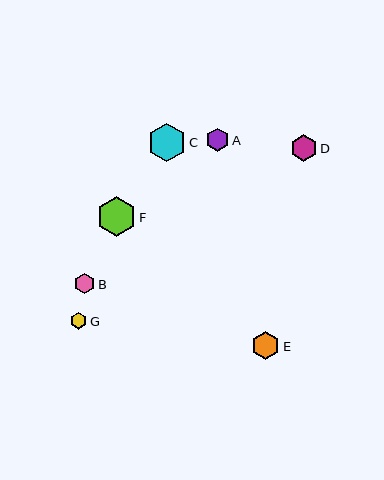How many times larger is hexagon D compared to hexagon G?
Hexagon D is approximately 1.6 times the size of hexagon G.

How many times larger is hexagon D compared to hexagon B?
Hexagon D is approximately 1.3 times the size of hexagon B.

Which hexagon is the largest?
Hexagon F is the largest with a size of approximately 40 pixels.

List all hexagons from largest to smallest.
From largest to smallest: F, C, E, D, A, B, G.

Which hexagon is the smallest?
Hexagon G is the smallest with a size of approximately 17 pixels.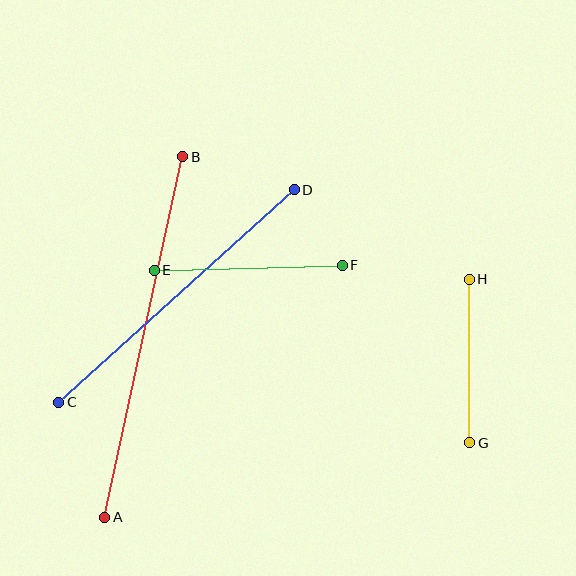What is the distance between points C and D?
The distance is approximately 317 pixels.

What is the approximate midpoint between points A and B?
The midpoint is at approximately (144, 337) pixels.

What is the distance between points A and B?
The distance is approximately 369 pixels.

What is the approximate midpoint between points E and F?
The midpoint is at approximately (248, 268) pixels.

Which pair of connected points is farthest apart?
Points A and B are farthest apart.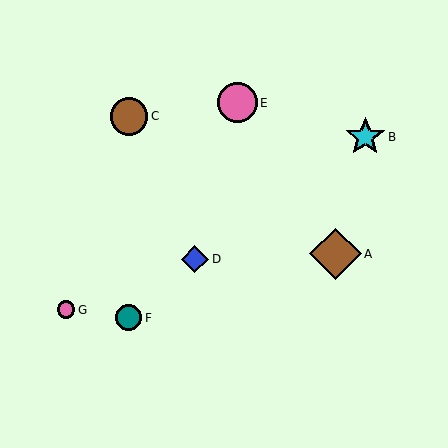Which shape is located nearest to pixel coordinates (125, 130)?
The brown circle (labeled C) at (129, 116) is nearest to that location.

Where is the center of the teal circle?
The center of the teal circle is at (129, 318).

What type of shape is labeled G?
Shape G is a pink circle.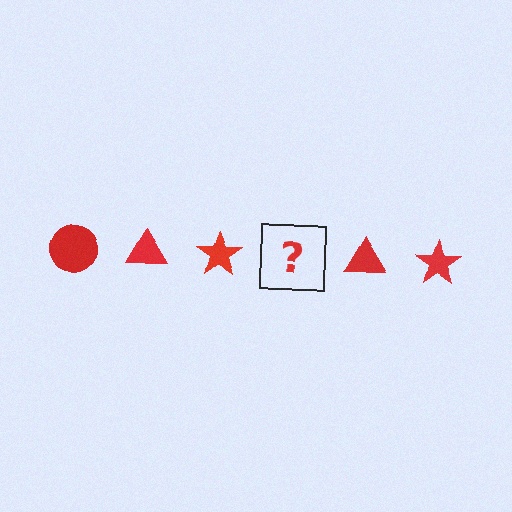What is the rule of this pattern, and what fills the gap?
The rule is that the pattern cycles through circle, triangle, star shapes in red. The gap should be filled with a red circle.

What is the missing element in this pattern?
The missing element is a red circle.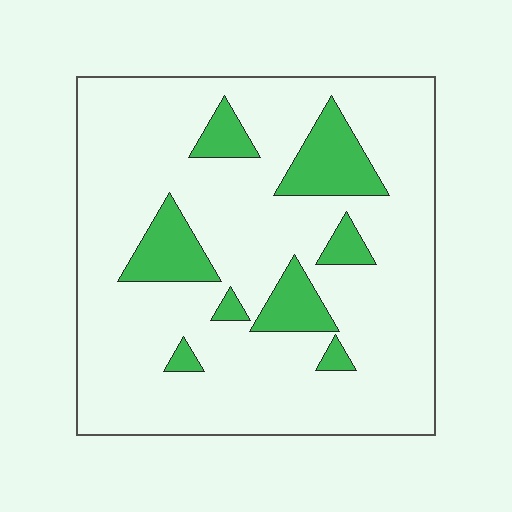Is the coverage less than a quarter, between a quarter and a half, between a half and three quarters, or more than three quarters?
Less than a quarter.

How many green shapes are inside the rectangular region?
8.